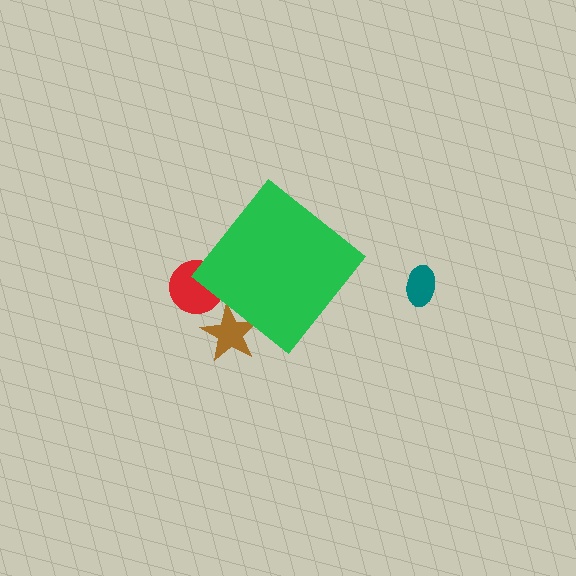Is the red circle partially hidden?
Yes, the red circle is partially hidden behind the green diamond.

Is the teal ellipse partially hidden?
No, the teal ellipse is fully visible.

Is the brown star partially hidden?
Yes, the brown star is partially hidden behind the green diamond.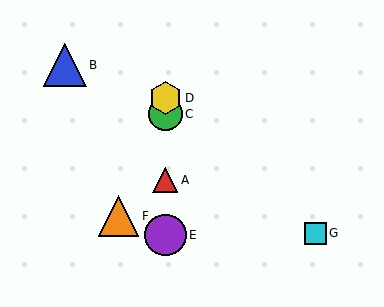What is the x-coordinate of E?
Object E is at x≈165.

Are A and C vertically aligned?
Yes, both are at x≈165.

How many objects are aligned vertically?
4 objects (A, C, D, E) are aligned vertically.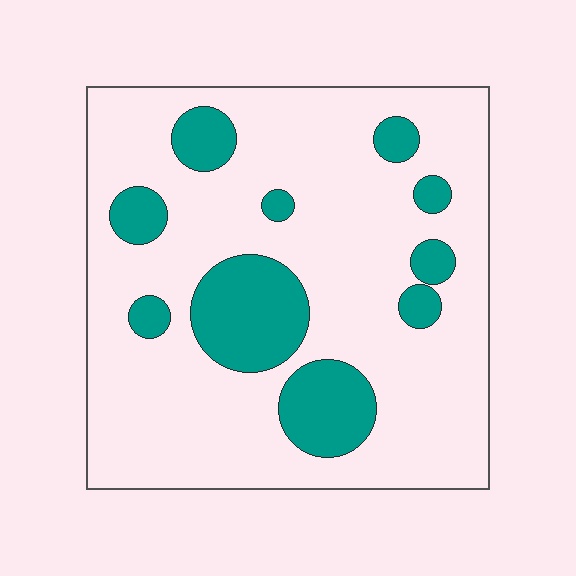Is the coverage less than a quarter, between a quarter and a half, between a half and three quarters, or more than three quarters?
Less than a quarter.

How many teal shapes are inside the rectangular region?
10.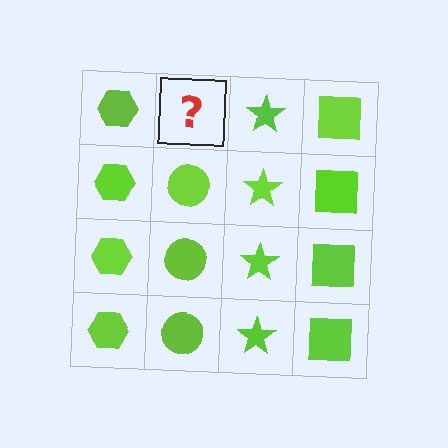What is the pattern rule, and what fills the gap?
The rule is that each column has a consistent shape. The gap should be filled with a lime circle.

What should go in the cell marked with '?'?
The missing cell should contain a lime circle.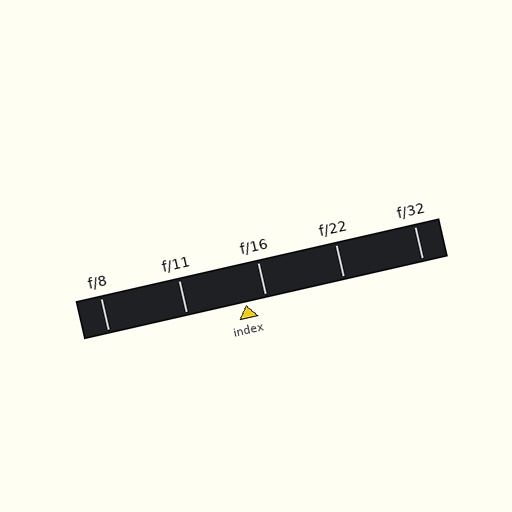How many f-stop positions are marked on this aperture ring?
There are 5 f-stop positions marked.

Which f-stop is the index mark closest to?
The index mark is closest to f/16.